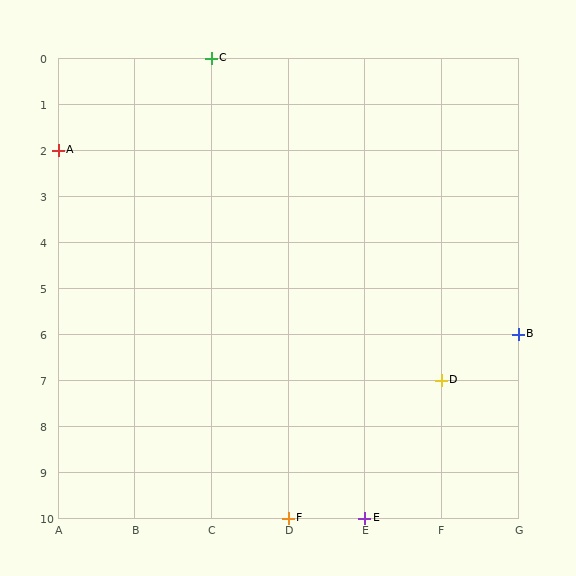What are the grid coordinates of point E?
Point E is at grid coordinates (E, 10).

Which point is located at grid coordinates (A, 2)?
Point A is at (A, 2).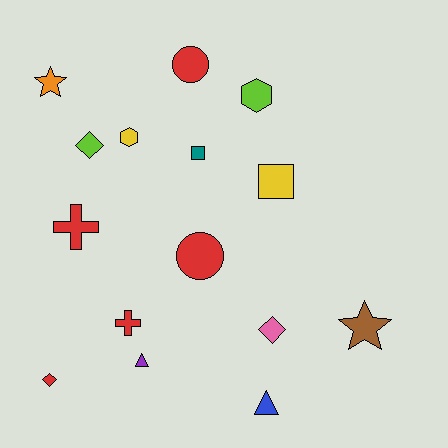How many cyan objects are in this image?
There are no cyan objects.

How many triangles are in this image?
There are 2 triangles.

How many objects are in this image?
There are 15 objects.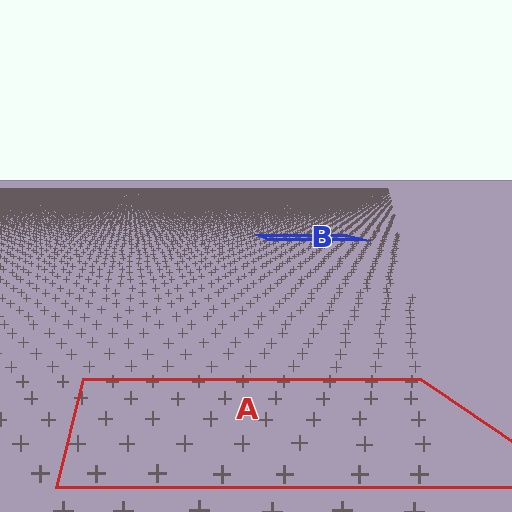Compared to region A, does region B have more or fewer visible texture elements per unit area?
Region B has more texture elements per unit area — they are packed more densely because it is farther away.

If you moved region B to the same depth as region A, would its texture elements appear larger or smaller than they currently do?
They would appear larger. At a closer depth, the same texture elements are projected at a bigger on-screen size.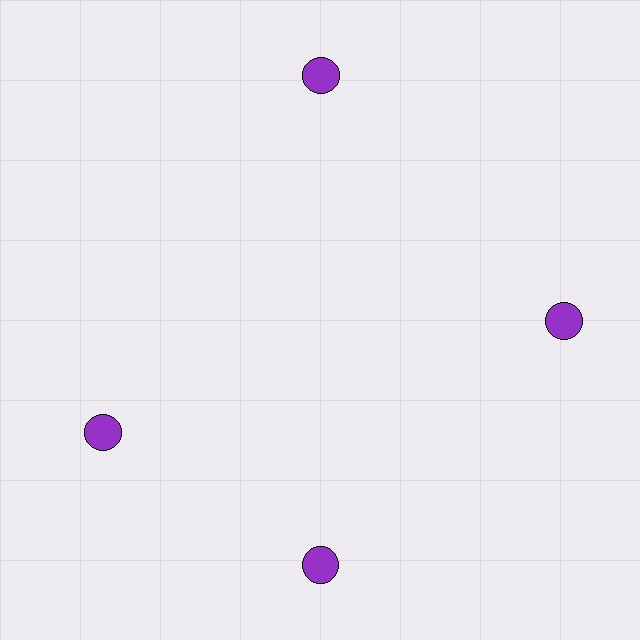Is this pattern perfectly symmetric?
No. The 4 purple circles are arranged in a ring, but one element near the 9 o'clock position is rotated out of alignment along the ring, breaking the 4-fold rotational symmetry.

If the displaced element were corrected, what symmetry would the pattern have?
It would have 4-fold rotational symmetry — the pattern would map onto itself every 90 degrees.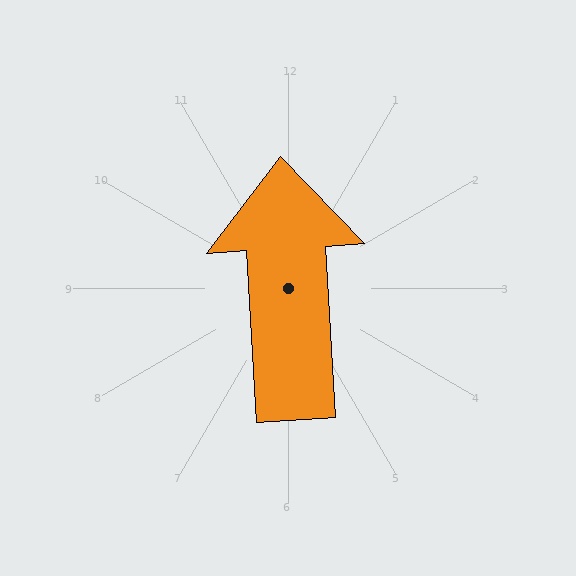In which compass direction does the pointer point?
North.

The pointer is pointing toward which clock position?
Roughly 12 o'clock.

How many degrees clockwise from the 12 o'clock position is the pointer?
Approximately 357 degrees.